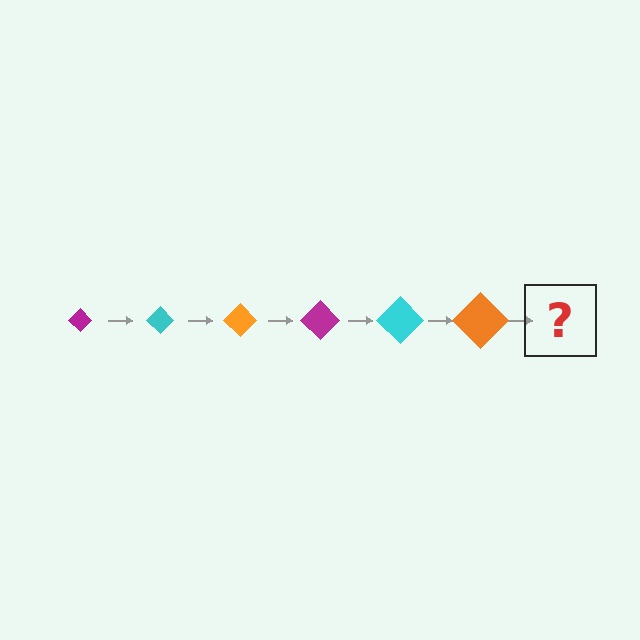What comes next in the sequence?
The next element should be a magenta diamond, larger than the previous one.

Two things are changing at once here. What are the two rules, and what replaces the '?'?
The two rules are that the diamond grows larger each step and the color cycles through magenta, cyan, and orange. The '?' should be a magenta diamond, larger than the previous one.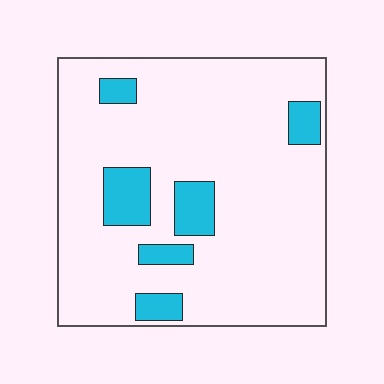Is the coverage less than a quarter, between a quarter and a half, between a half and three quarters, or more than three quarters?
Less than a quarter.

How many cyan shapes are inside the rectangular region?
6.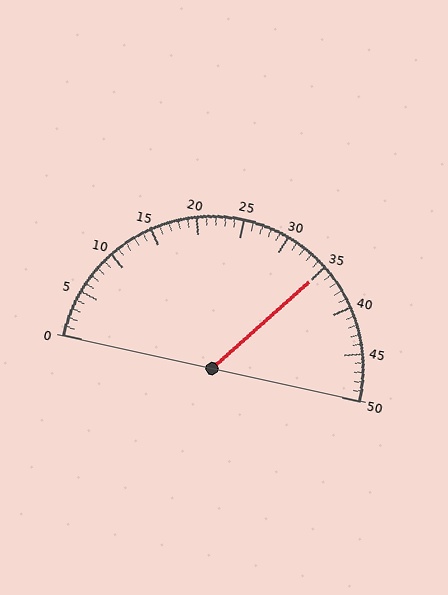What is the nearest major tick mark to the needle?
The nearest major tick mark is 35.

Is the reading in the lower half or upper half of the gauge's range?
The reading is in the upper half of the range (0 to 50).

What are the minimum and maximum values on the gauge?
The gauge ranges from 0 to 50.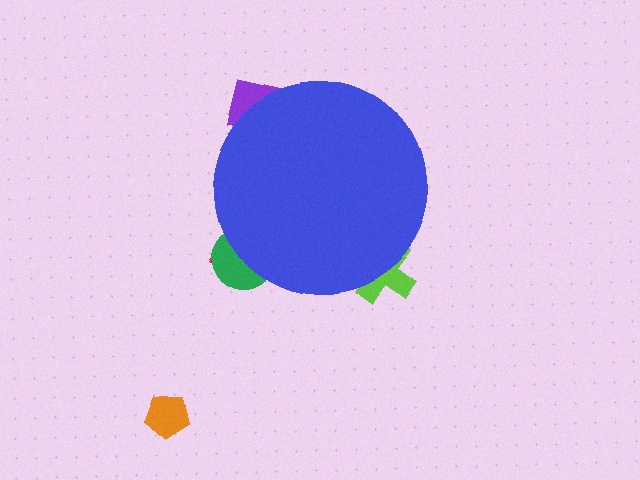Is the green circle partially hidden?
Yes, the green circle is partially hidden behind the blue circle.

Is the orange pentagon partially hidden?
No, the orange pentagon is fully visible.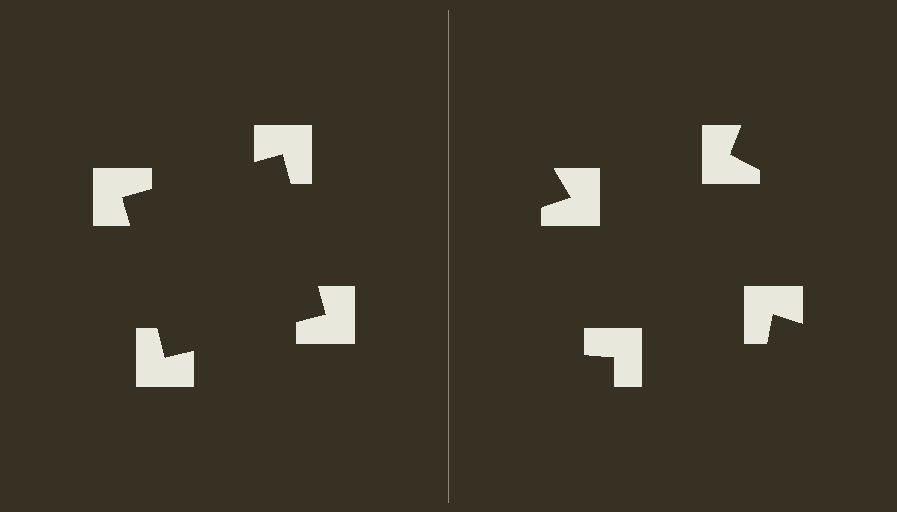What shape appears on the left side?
An illusory square.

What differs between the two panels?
The notched squares are positioned identically on both sides; only the wedge orientations differ. On the left they align to a square; on the right they are misaligned.